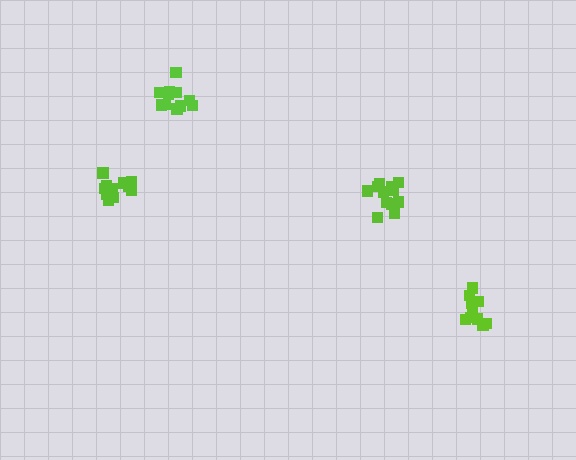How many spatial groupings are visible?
There are 4 spatial groupings.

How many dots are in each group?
Group 1: 11 dots, Group 2: 11 dots, Group 3: 13 dots, Group 4: 11 dots (46 total).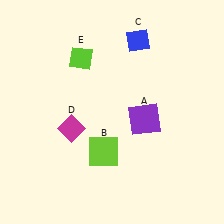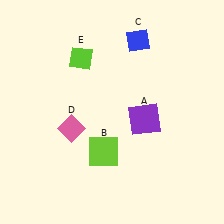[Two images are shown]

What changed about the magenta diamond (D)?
In Image 1, D is magenta. In Image 2, it changed to pink.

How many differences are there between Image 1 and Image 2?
There is 1 difference between the two images.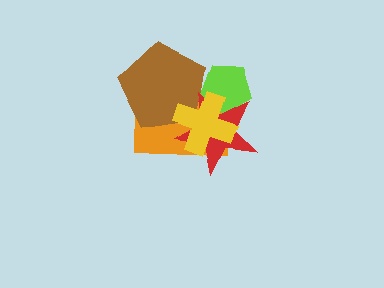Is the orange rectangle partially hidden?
Yes, it is partially covered by another shape.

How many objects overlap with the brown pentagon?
4 objects overlap with the brown pentagon.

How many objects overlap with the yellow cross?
4 objects overlap with the yellow cross.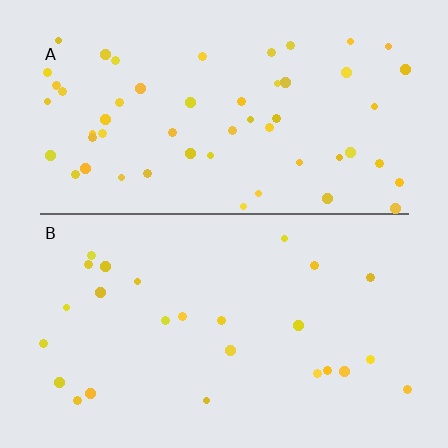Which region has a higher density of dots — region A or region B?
A (the top).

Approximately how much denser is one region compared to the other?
Approximately 2.1× — region A over region B.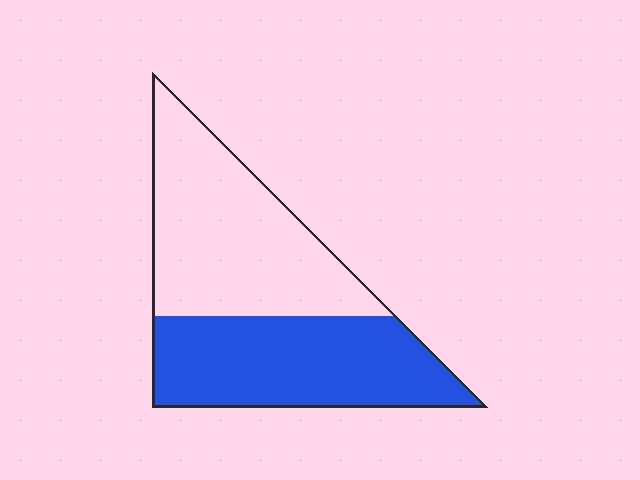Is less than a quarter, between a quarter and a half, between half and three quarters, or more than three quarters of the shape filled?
Between a quarter and a half.